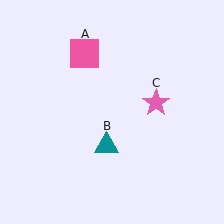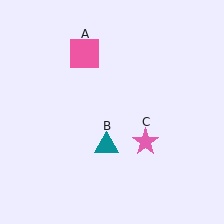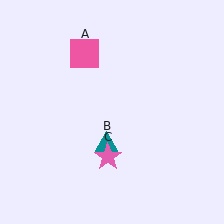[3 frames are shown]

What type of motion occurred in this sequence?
The pink star (object C) rotated clockwise around the center of the scene.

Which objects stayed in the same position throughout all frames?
Pink square (object A) and teal triangle (object B) remained stationary.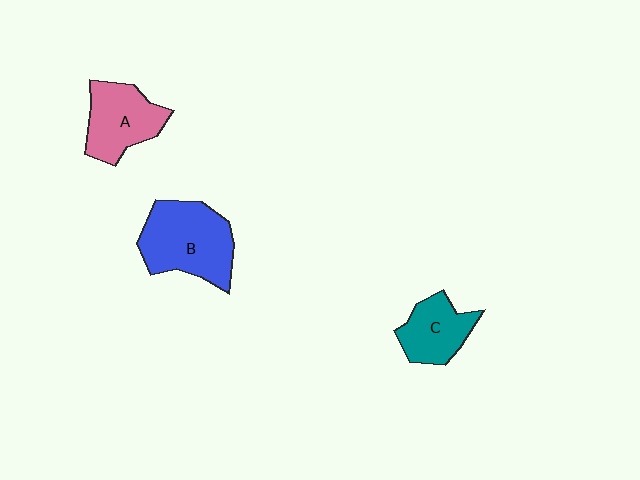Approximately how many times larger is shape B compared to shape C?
Approximately 1.6 times.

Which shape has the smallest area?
Shape C (teal).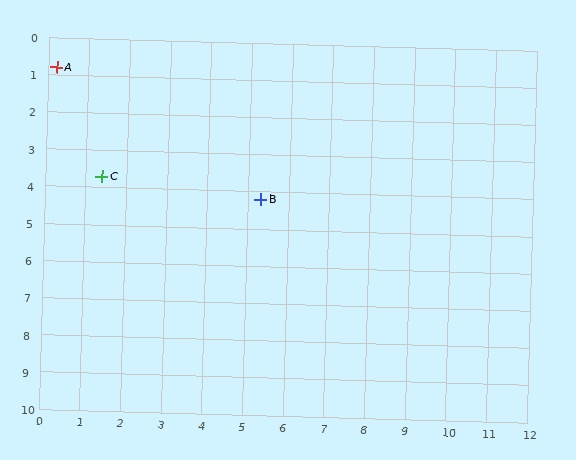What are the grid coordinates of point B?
Point B is at approximately (5.3, 4.2).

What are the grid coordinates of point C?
Point C is at approximately (1.4, 3.7).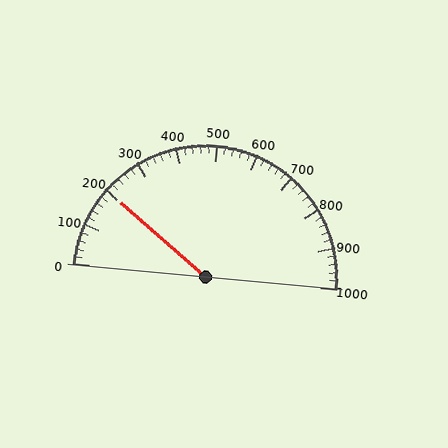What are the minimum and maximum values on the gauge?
The gauge ranges from 0 to 1000.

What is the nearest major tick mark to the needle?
The nearest major tick mark is 200.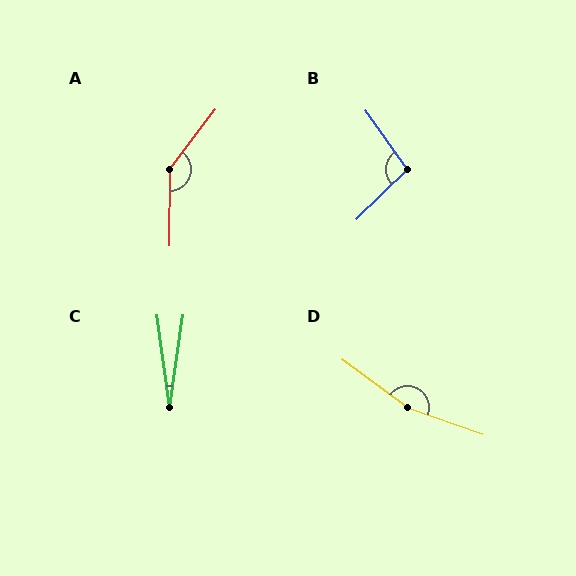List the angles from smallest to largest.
C (16°), B (99°), A (143°), D (164°).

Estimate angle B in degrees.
Approximately 99 degrees.